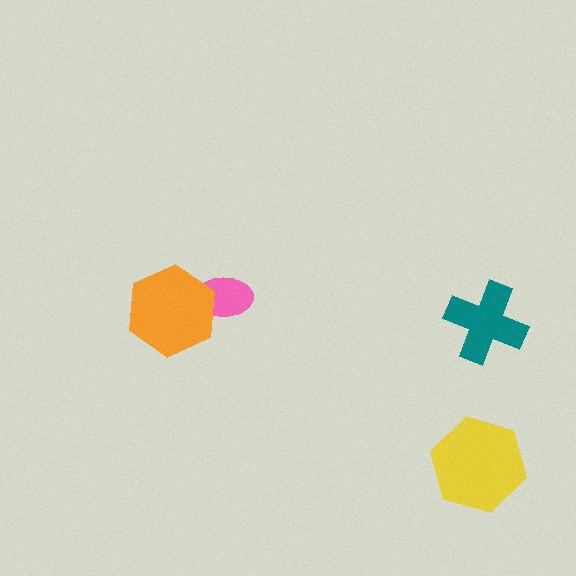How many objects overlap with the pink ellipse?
1 object overlaps with the pink ellipse.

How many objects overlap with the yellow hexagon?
0 objects overlap with the yellow hexagon.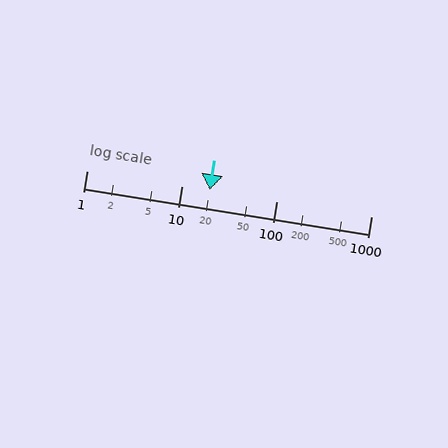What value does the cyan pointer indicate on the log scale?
The pointer indicates approximately 20.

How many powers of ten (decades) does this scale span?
The scale spans 3 decades, from 1 to 1000.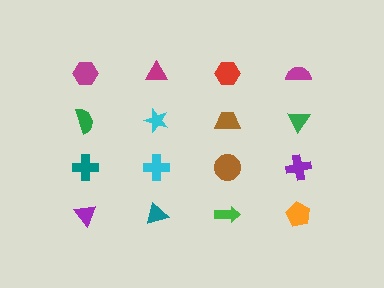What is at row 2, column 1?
A green semicircle.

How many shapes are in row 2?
4 shapes.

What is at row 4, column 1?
A purple triangle.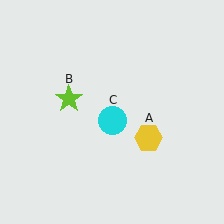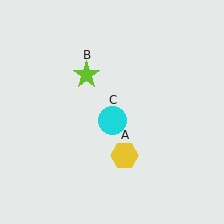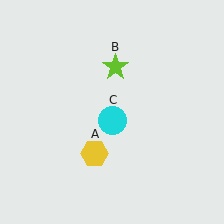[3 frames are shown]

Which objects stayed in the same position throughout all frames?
Cyan circle (object C) remained stationary.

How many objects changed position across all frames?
2 objects changed position: yellow hexagon (object A), lime star (object B).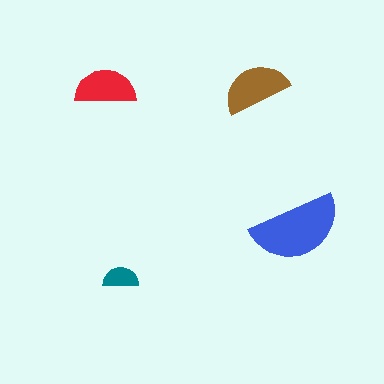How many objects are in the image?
There are 4 objects in the image.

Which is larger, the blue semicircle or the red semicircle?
The blue one.